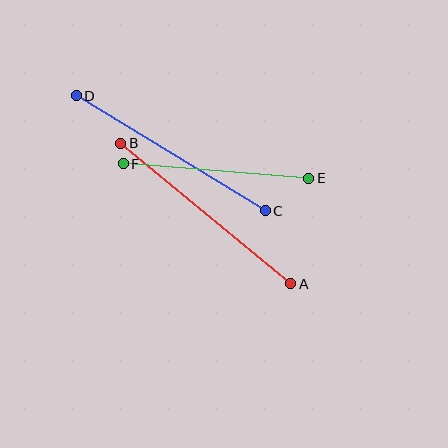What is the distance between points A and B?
The distance is approximately 220 pixels.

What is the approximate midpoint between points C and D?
The midpoint is at approximately (171, 153) pixels.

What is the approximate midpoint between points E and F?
The midpoint is at approximately (216, 171) pixels.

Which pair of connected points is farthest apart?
Points C and D are farthest apart.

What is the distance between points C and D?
The distance is approximately 221 pixels.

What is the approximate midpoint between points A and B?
The midpoint is at approximately (206, 213) pixels.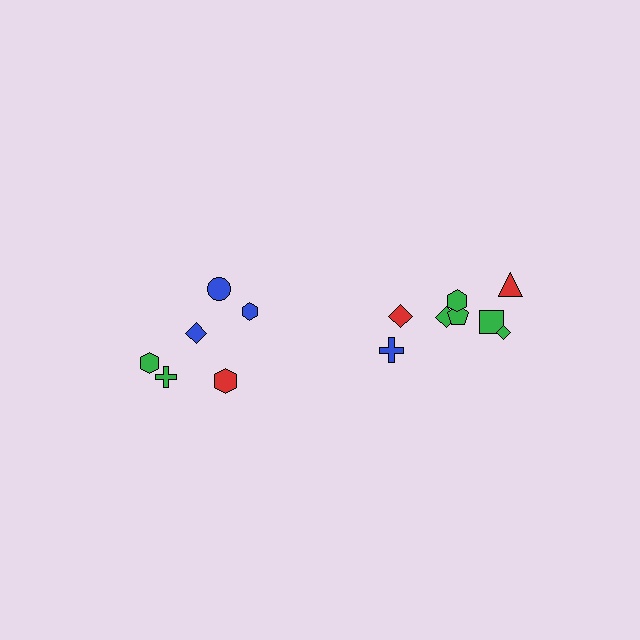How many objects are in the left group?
There are 6 objects.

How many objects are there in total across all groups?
There are 14 objects.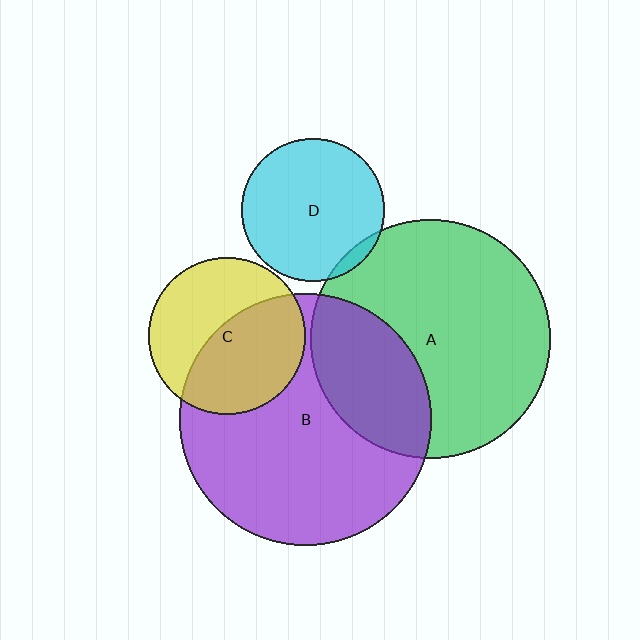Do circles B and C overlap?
Yes.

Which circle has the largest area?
Circle B (purple).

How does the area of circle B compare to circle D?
Approximately 3.1 times.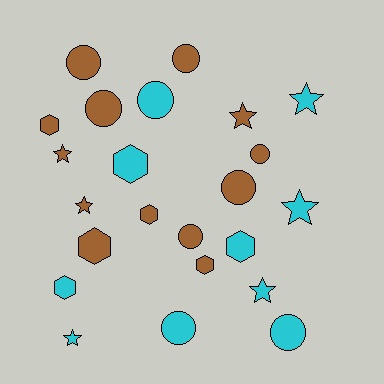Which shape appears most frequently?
Circle, with 9 objects.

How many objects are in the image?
There are 23 objects.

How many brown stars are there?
There are 3 brown stars.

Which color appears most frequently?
Brown, with 13 objects.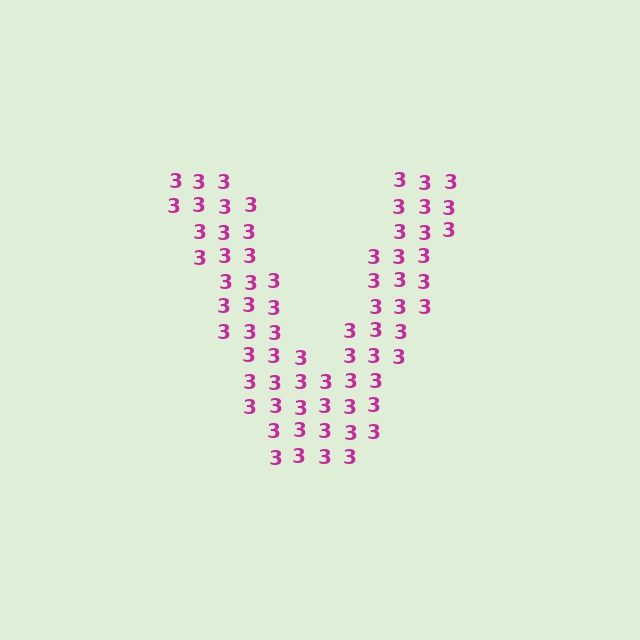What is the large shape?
The large shape is the letter V.